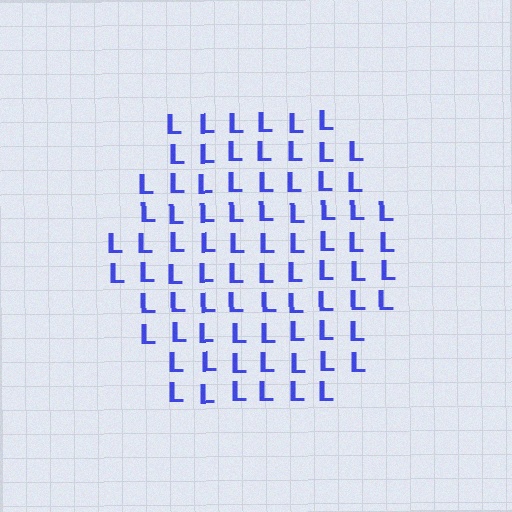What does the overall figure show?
The overall figure shows a hexagon.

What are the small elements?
The small elements are letter L's.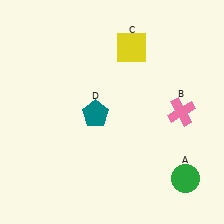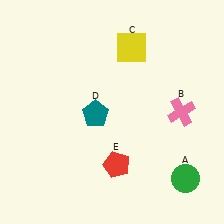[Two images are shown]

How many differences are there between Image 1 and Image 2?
There is 1 difference between the two images.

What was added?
A red pentagon (E) was added in Image 2.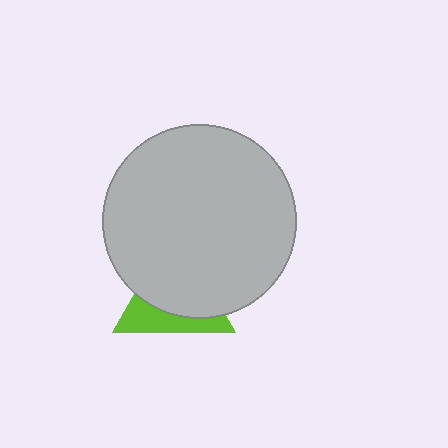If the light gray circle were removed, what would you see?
You would see the complete lime triangle.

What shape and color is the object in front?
The object in front is a light gray circle.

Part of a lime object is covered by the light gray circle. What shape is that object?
It is a triangle.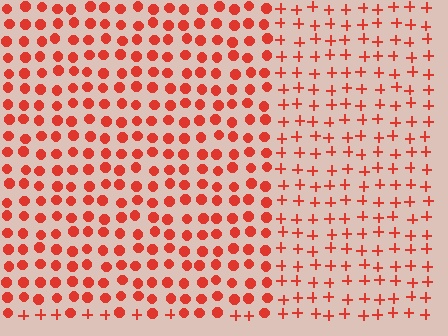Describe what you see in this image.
The image is filled with small red elements arranged in a uniform grid. A rectangle-shaped region contains circles, while the surrounding area contains plus signs. The boundary is defined purely by the change in element shape.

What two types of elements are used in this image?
The image uses circles inside the rectangle region and plus signs outside it.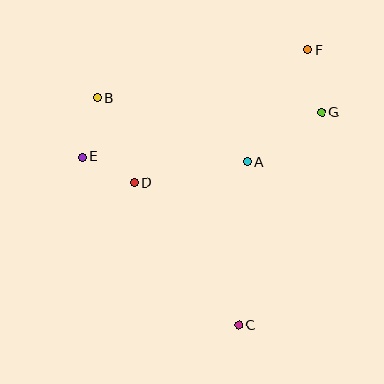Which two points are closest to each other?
Points D and E are closest to each other.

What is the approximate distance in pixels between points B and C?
The distance between B and C is approximately 268 pixels.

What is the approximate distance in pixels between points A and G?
The distance between A and G is approximately 90 pixels.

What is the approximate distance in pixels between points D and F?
The distance between D and F is approximately 219 pixels.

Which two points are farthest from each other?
Points C and F are farthest from each other.